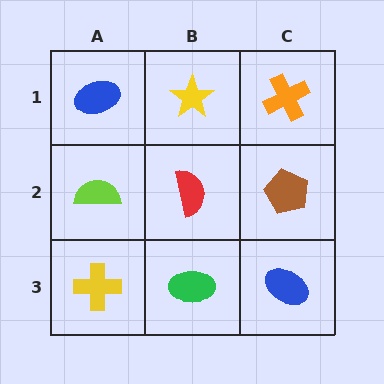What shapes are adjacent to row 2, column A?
A blue ellipse (row 1, column A), a yellow cross (row 3, column A), a red semicircle (row 2, column B).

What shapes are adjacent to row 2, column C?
An orange cross (row 1, column C), a blue ellipse (row 3, column C), a red semicircle (row 2, column B).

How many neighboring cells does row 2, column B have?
4.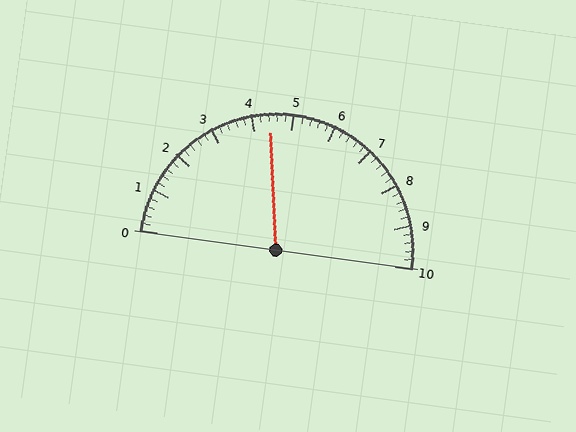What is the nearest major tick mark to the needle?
The nearest major tick mark is 4.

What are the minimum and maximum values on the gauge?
The gauge ranges from 0 to 10.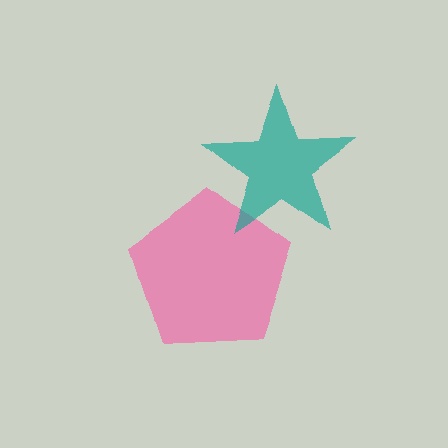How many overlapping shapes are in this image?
There are 2 overlapping shapes in the image.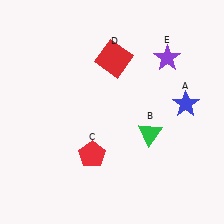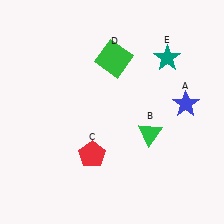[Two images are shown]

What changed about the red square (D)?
In Image 1, D is red. In Image 2, it changed to green.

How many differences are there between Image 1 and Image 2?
There are 2 differences between the two images.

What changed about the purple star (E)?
In Image 1, E is purple. In Image 2, it changed to teal.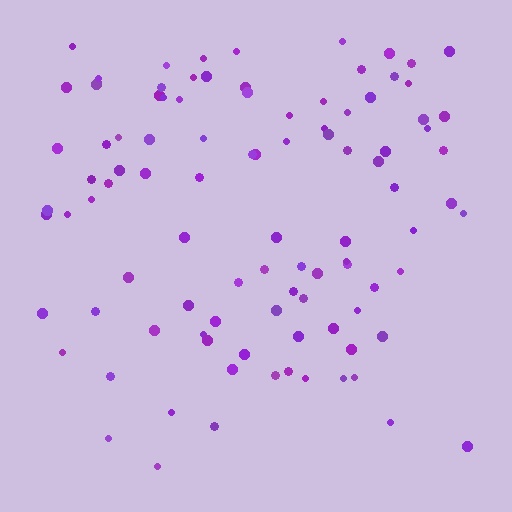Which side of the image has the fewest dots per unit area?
The bottom.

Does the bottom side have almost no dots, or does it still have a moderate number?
Still a moderate number, just noticeably fewer than the top.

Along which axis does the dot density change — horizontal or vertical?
Vertical.